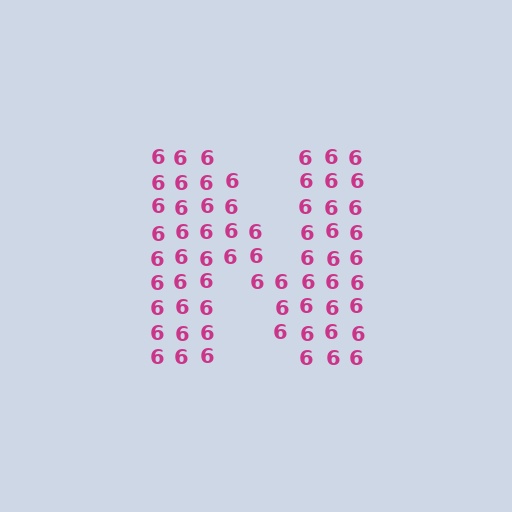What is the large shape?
The large shape is the letter N.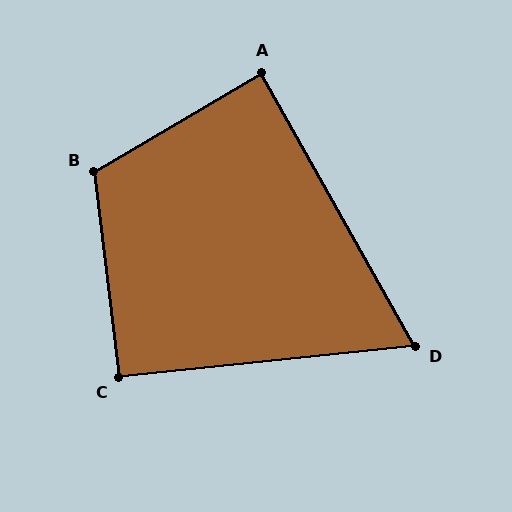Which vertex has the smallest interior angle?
D, at approximately 67 degrees.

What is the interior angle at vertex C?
Approximately 91 degrees (approximately right).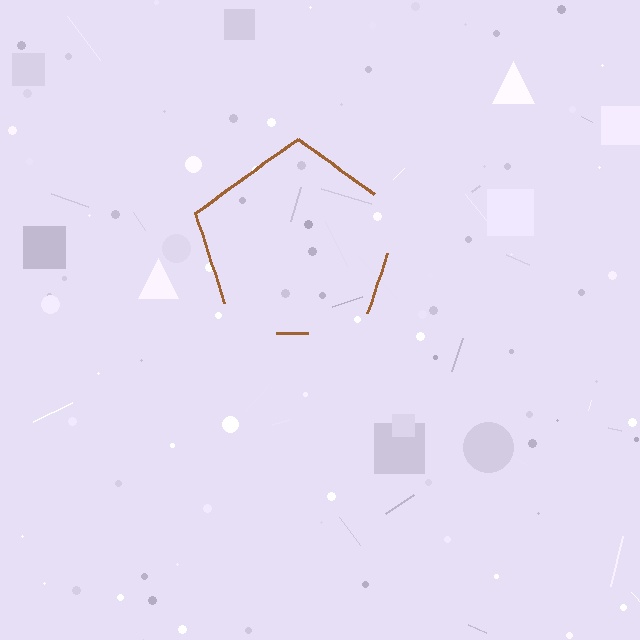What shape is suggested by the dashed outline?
The dashed outline suggests a pentagon.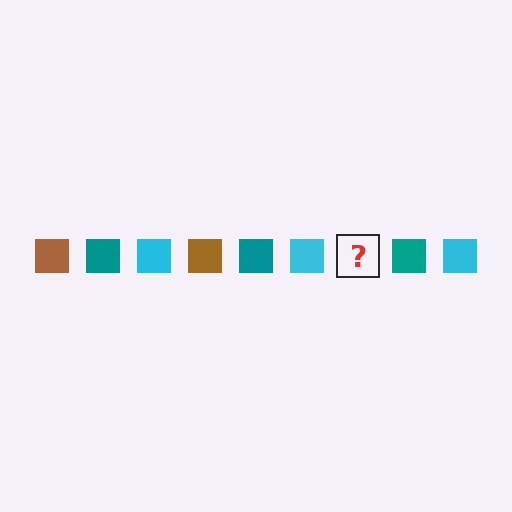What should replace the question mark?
The question mark should be replaced with a brown square.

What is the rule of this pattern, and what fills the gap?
The rule is that the pattern cycles through brown, teal, cyan squares. The gap should be filled with a brown square.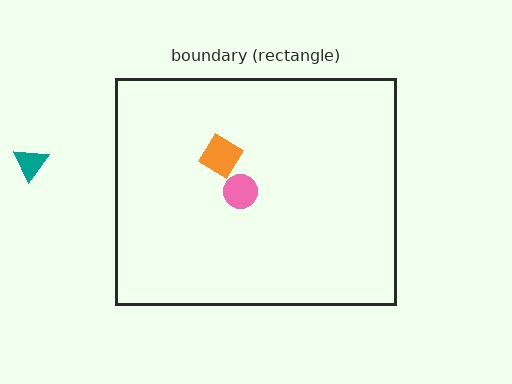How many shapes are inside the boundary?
2 inside, 1 outside.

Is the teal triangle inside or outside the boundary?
Outside.